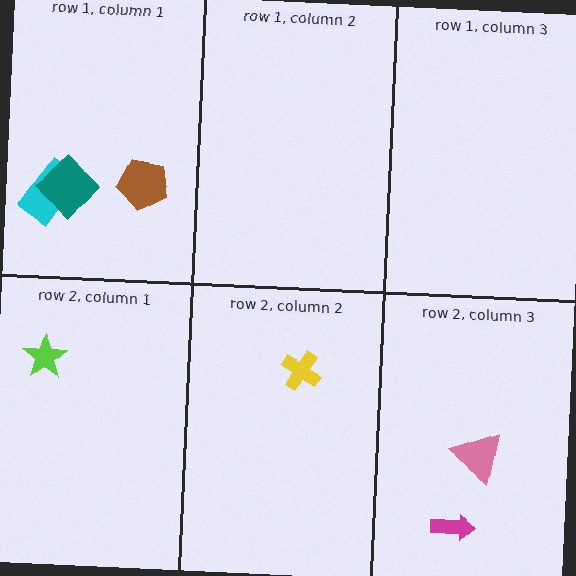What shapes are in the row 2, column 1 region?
The lime star.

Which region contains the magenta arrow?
The row 2, column 3 region.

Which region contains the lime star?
The row 2, column 1 region.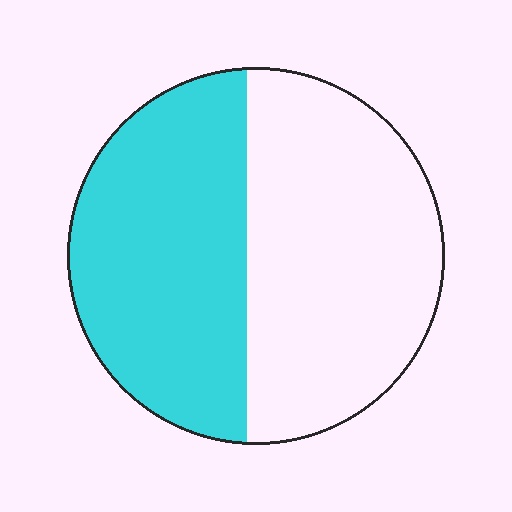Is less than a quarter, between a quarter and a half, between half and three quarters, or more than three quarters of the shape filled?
Between a quarter and a half.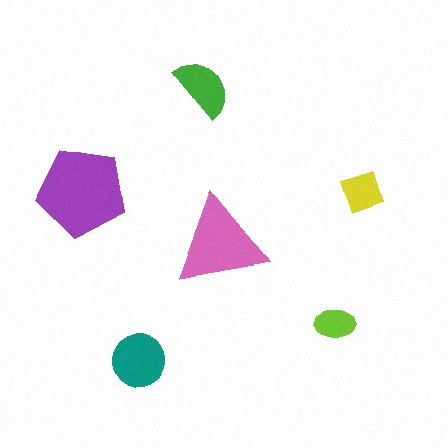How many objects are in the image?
There are 6 objects in the image.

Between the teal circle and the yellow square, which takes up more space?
The teal circle.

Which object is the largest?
The purple pentagon.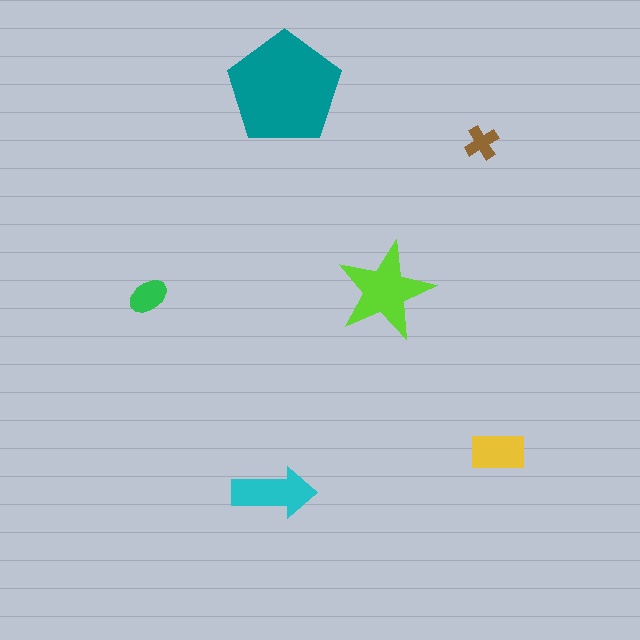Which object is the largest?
The teal pentagon.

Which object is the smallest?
The brown cross.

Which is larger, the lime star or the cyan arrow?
The lime star.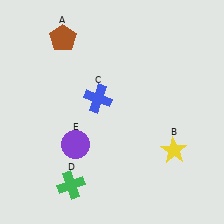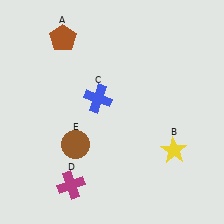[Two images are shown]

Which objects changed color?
D changed from green to magenta. E changed from purple to brown.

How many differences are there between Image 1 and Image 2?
There are 2 differences between the two images.